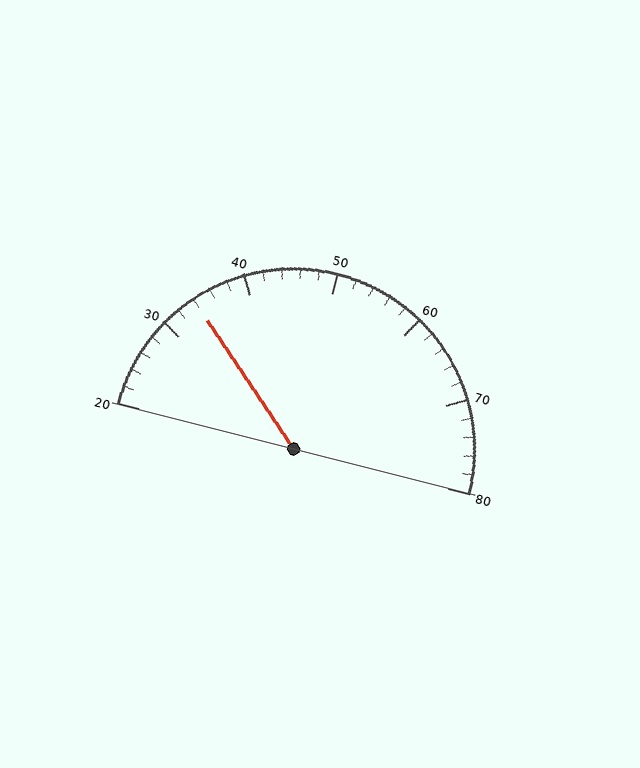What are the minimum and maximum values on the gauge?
The gauge ranges from 20 to 80.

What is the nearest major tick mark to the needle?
The nearest major tick mark is 30.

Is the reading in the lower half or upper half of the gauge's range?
The reading is in the lower half of the range (20 to 80).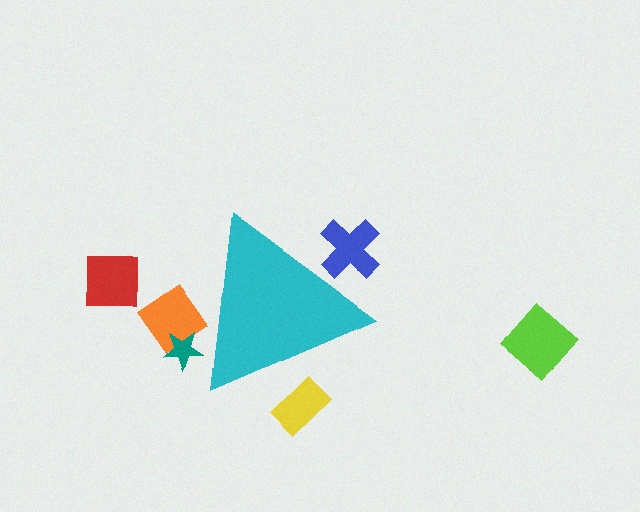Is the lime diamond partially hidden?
No, the lime diamond is fully visible.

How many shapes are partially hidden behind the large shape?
4 shapes are partially hidden.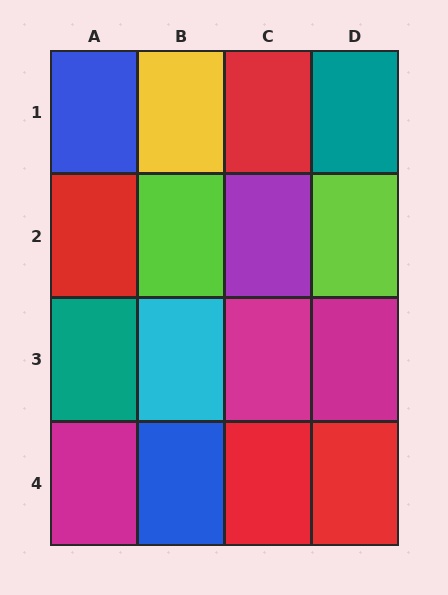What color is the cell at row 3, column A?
Teal.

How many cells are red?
4 cells are red.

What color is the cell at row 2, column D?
Lime.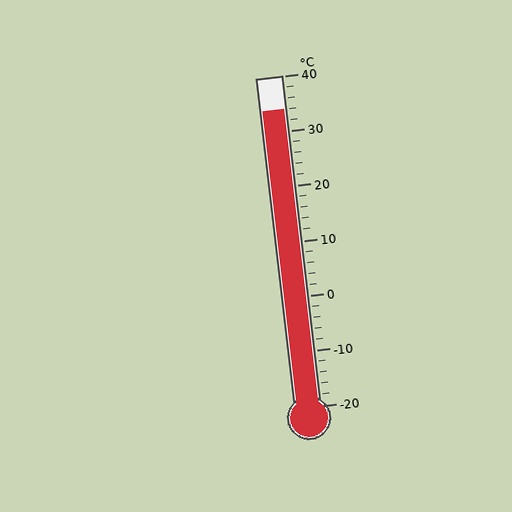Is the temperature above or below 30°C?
The temperature is above 30°C.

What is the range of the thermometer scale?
The thermometer scale ranges from -20°C to 40°C.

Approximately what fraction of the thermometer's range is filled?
The thermometer is filled to approximately 90% of its range.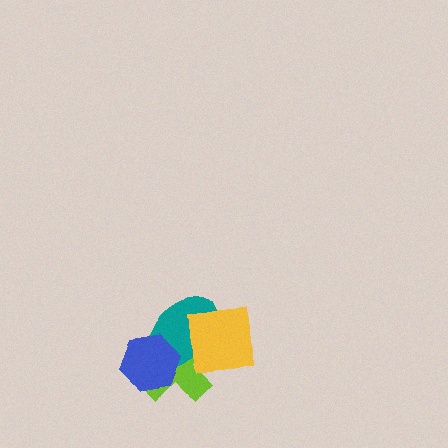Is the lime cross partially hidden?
Yes, it is partially covered by another shape.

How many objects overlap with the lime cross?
3 objects overlap with the lime cross.